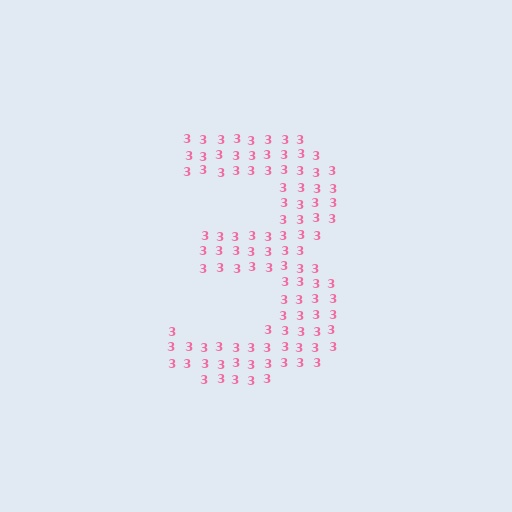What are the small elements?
The small elements are digit 3's.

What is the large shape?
The large shape is the digit 3.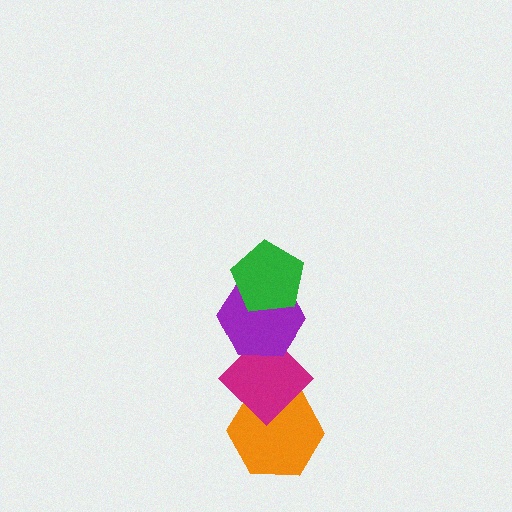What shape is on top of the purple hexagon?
The green pentagon is on top of the purple hexagon.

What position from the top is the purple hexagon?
The purple hexagon is 2nd from the top.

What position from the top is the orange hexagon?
The orange hexagon is 4th from the top.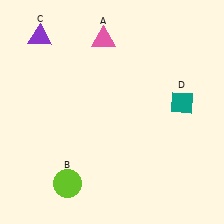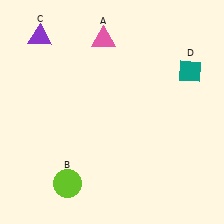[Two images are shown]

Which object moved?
The teal diamond (D) moved up.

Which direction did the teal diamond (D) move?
The teal diamond (D) moved up.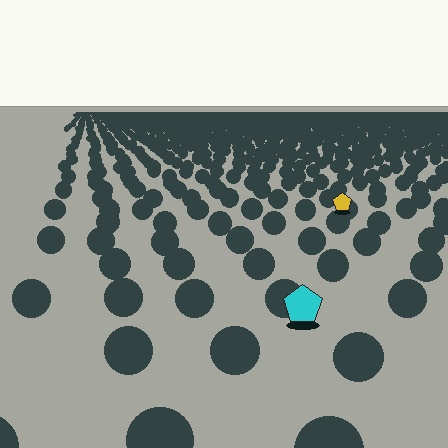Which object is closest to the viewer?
The cyan pentagon is closest. The texture marks near it are larger and more spread out.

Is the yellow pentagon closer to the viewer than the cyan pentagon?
No. The cyan pentagon is closer — you can tell from the texture gradient: the ground texture is coarser near it.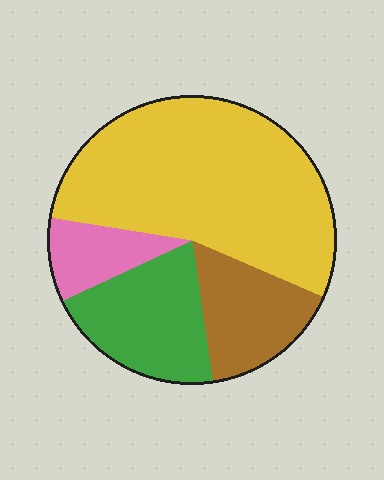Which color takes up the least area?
Pink, at roughly 10%.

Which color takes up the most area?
Yellow, at roughly 55%.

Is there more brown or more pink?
Brown.